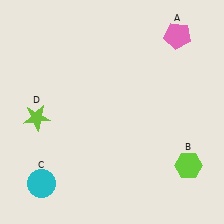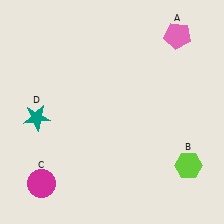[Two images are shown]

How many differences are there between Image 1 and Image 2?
There are 2 differences between the two images.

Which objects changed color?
C changed from cyan to magenta. D changed from lime to teal.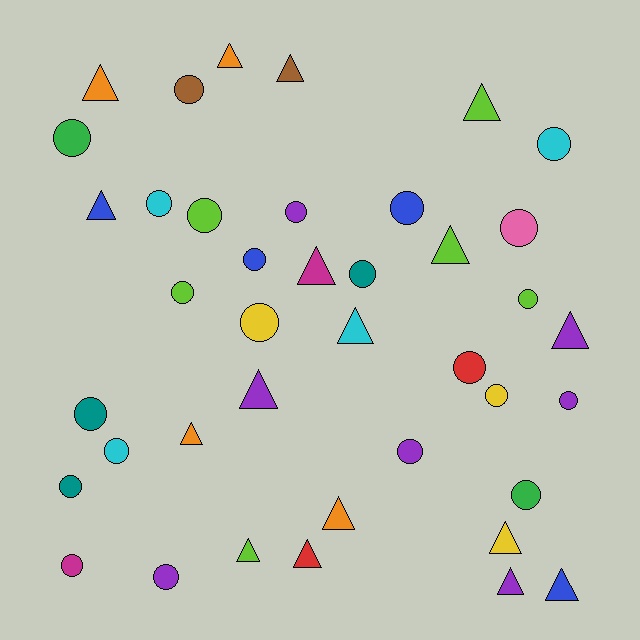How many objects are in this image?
There are 40 objects.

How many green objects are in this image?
There are 2 green objects.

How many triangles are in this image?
There are 17 triangles.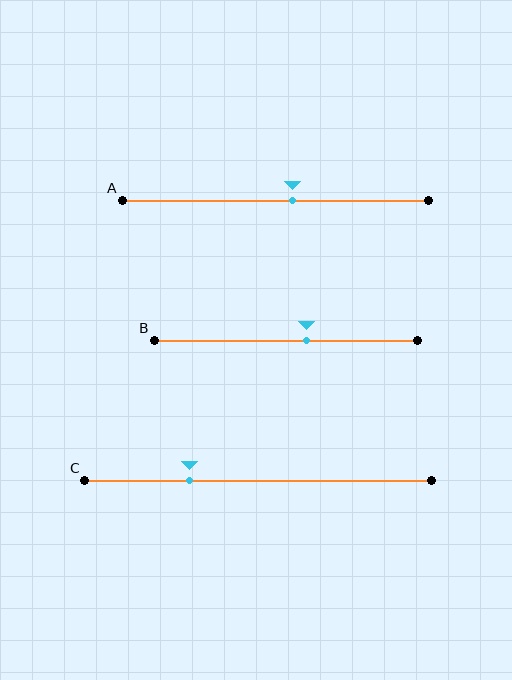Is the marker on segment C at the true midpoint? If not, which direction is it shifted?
No, the marker on segment C is shifted to the left by about 20% of the segment length.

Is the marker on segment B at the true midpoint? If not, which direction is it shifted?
No, the marker on segment B is shifted to the right by about 8% of the segment length.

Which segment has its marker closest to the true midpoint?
Segment A has its marker closest to the true midpoint.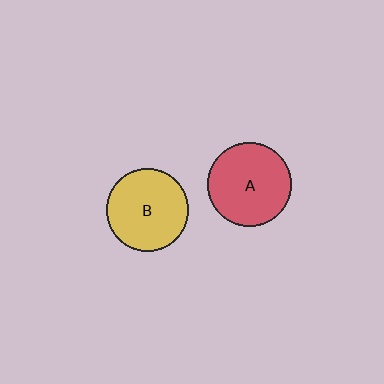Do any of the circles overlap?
No, none of the circles overlap.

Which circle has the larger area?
Circle A (red).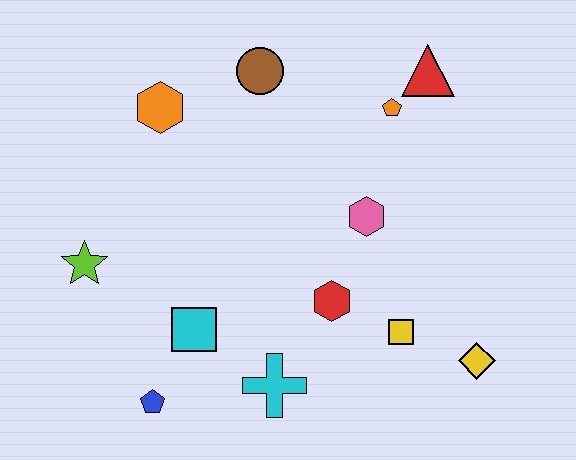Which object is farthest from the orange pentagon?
The blue pentagon is farthest from the orange pentagon.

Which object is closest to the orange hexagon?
The brown circle is closest to the orange hexagon.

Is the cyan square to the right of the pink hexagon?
No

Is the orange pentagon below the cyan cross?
No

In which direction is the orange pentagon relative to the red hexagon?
The orange pentagon is above the red hexagon.